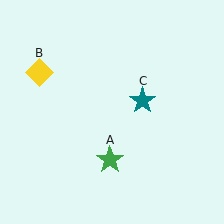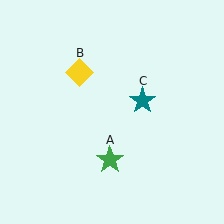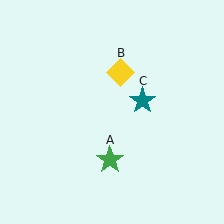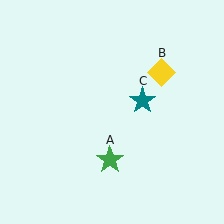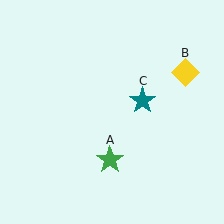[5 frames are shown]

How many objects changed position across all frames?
1 object changed position: yellow diamond (object B).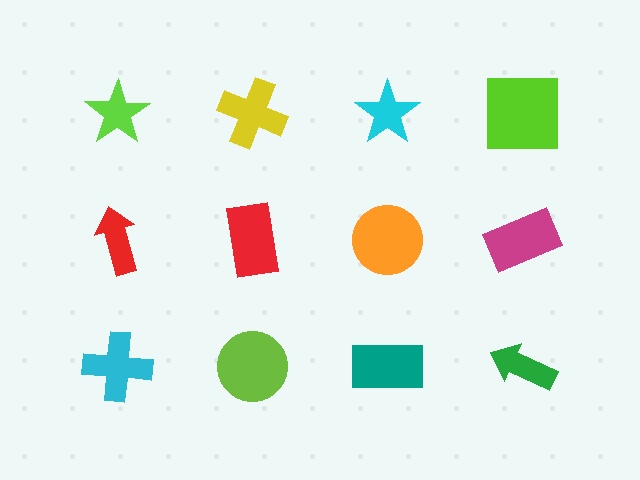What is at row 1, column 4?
A lime square.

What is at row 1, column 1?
A lime star.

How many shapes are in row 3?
4 shapes.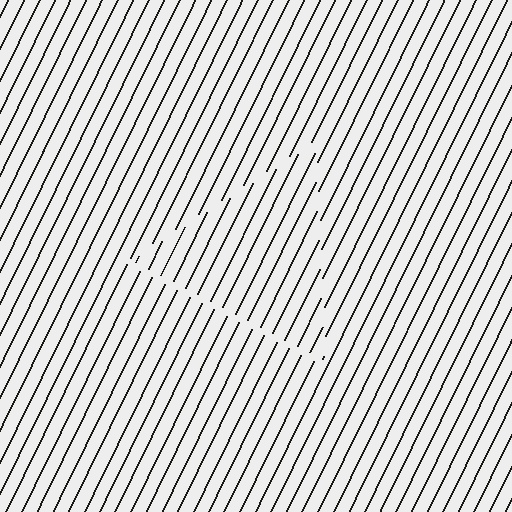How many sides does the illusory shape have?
3 sides — the line-ends trace a triangle.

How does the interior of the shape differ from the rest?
The interior of the shape contains the same grating, shifted by half a period — the contour is defined by the phase discontinuity where line-ends from the inner and outer gratings abut.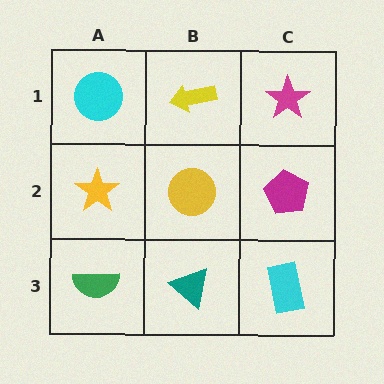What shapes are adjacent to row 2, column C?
A magenta star (row 1, column C), a cyan rectangle (row 3, column C), a yellow circle (row 2, column B).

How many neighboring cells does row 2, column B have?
4.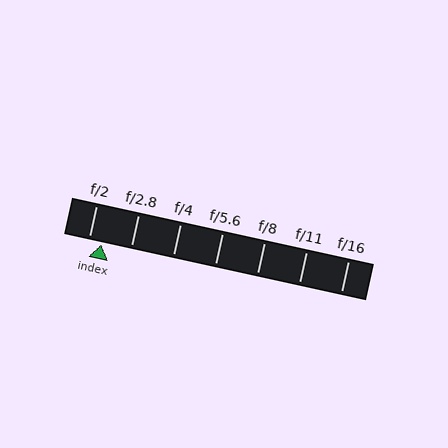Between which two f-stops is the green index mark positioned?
The index mark is between f/2 and f/2.8.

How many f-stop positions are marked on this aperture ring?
There are 7 f-stop positions marked.